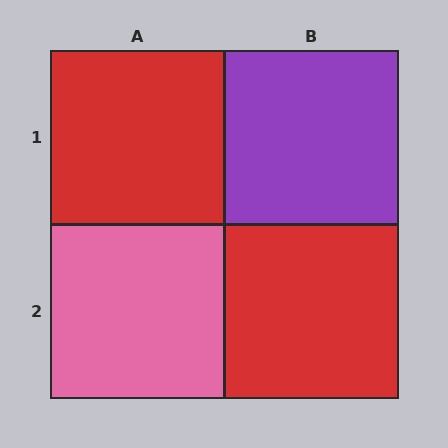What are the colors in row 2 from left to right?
Pink, red.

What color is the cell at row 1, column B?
Purple.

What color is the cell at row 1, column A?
Red.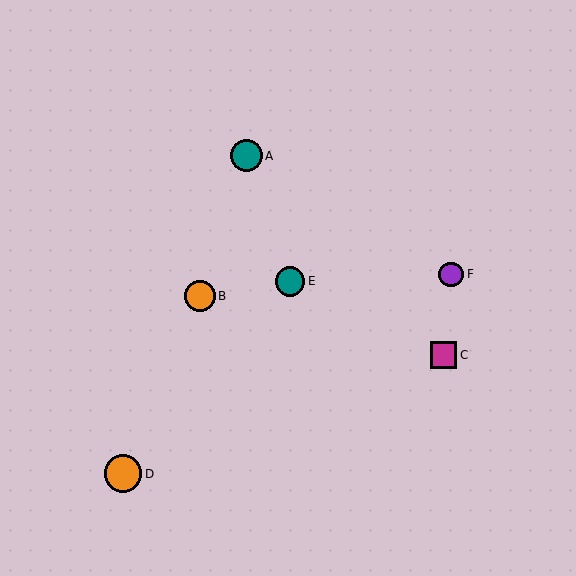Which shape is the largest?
The orange circle (labeled D) is the largest.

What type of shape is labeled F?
Shape F is a purple circle.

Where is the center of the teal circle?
The center of the teal circle is at (290, 282).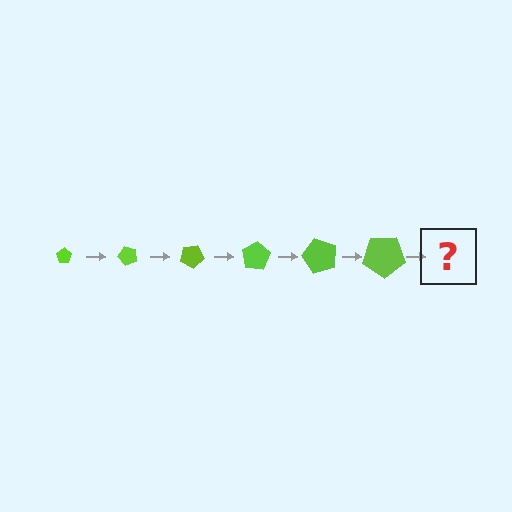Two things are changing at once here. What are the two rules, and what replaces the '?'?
The two rules are that the pentagon grows larger each step and it rotates 50 degrees each step. The '?' should be a pentagon, larger than the previous one and rotated 300 degrees from the start.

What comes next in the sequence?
The next element should be a pentagon, larger than the previous one and rotated 300 degrees from the start.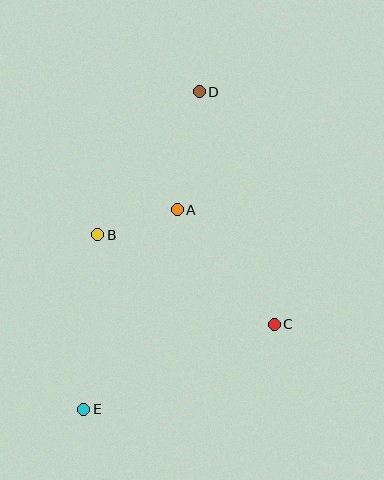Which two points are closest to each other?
Points A and B are closest to each other.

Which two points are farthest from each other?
Points D and E are farthest from each other.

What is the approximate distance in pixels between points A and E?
The distance between A and E is approximately 220 pixels.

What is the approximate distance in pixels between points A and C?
The distance between A and C is approximately 150 pixels.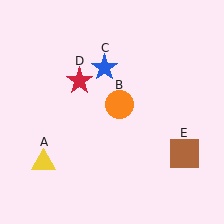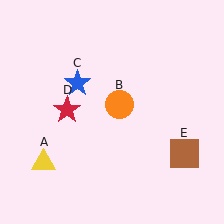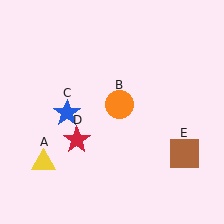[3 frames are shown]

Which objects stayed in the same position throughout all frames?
Yellow triangle (object A) and orange circle (object B) and brown square (object E) remained stationary.